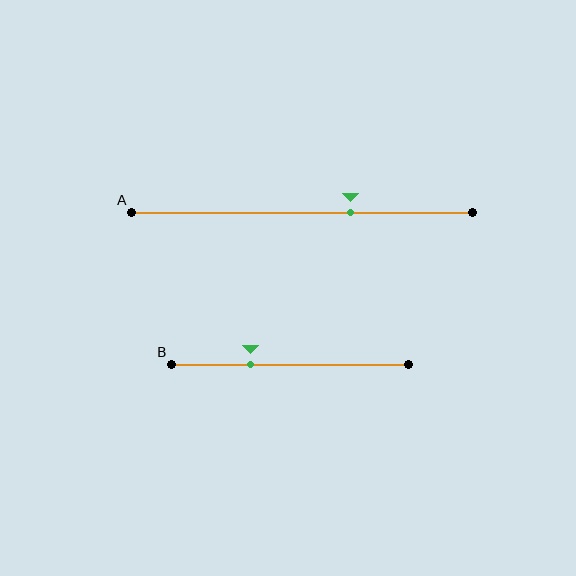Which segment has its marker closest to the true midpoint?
Segment A has its marker closest to the true midpoint.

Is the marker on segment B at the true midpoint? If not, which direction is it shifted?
No, the marker on segment B is shifted to the left by about 17% of the segment length.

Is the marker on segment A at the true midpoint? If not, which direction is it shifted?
No, the marker on segment A is shifted to the right by about 14% of the segment length.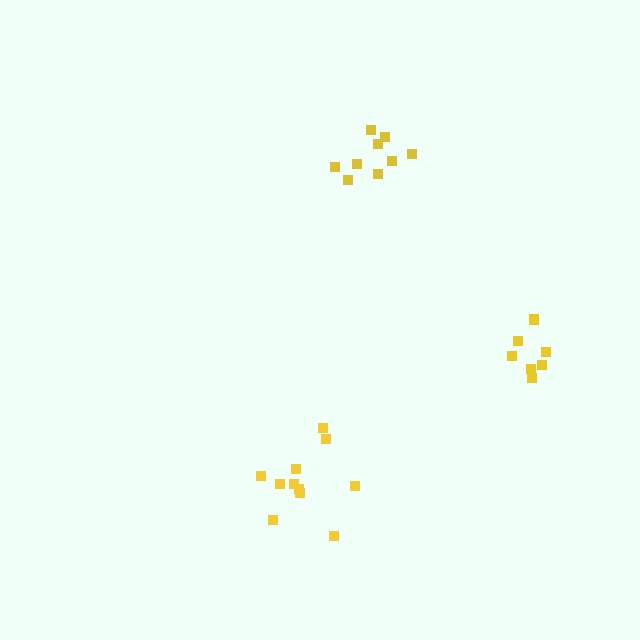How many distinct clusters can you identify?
There are 3 distinct clusters.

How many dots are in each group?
Group 1: 7 dots, Group 2: 11 dots, Group 3: 9 dots (27 total).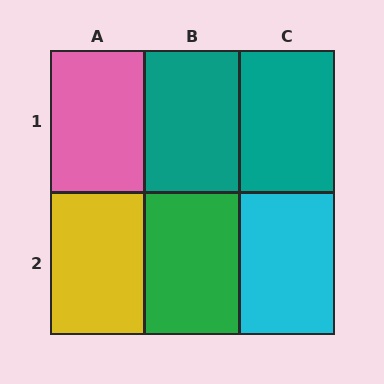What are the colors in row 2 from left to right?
Yellow, green, cyan.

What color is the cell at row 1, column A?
Pink.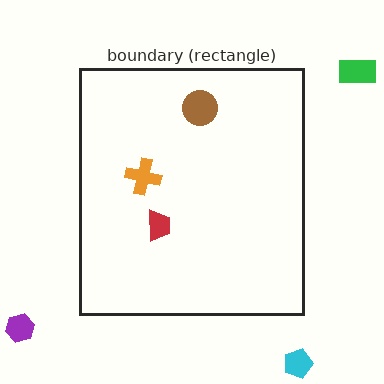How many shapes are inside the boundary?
3 inside, 3 outside.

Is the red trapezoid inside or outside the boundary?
Inside.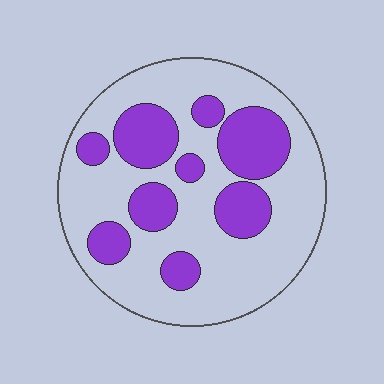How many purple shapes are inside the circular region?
9.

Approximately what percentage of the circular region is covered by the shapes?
Approximately 30%.